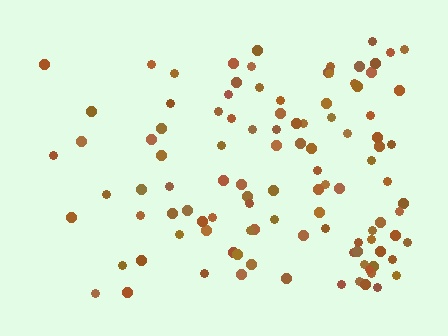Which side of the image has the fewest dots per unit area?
The left.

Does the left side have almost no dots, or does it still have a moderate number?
Still a moderate number, just noticeably fewer than the right.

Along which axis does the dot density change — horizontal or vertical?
Horizontal.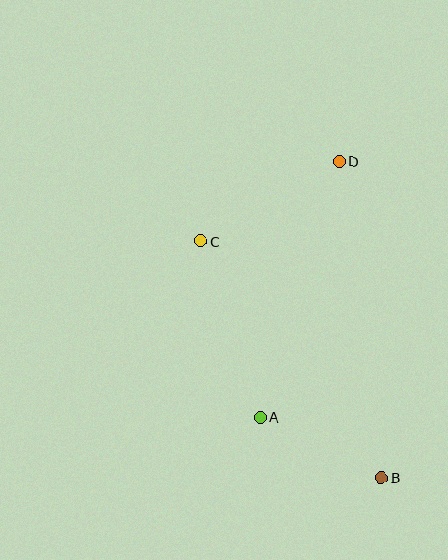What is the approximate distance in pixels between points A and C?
The distance between A and C is approximately 186 pixels.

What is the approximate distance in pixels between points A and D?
The distance between A and D is approximately 268 pixels.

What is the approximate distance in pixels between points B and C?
The distance between B and C is approximately 298 pixels.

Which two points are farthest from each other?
Points B and D are farthest from each other.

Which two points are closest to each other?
Points A and B are closest to each other.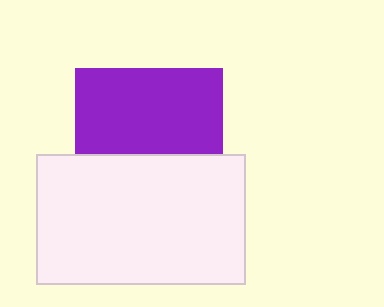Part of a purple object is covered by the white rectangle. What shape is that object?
It is a square.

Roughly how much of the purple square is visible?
About half of it is visible (roughly 57%).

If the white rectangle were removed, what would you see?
You would see the complete purple square.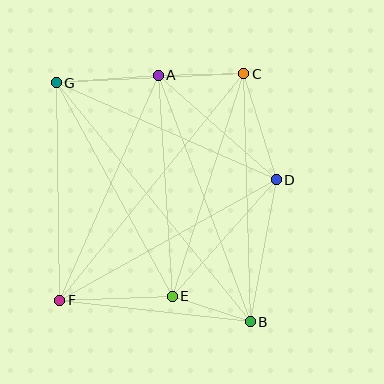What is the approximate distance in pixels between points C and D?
The distance between C and D is approximately 111 pixels.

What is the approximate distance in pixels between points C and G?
The distance between C and G is approximately 188 pixels.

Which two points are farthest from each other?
Points B and G are farthest from each other.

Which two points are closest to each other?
Points B and E are closest to each other.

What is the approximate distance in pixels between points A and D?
The distance between A and D is approximately 158 pixels.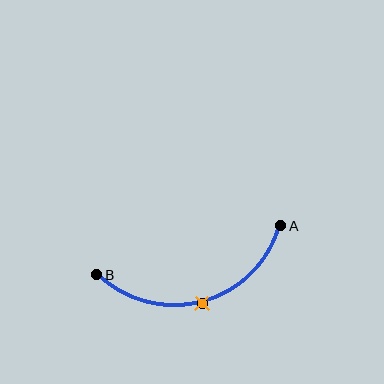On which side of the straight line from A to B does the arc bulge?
The arc bulges below the straight line connecting A and B.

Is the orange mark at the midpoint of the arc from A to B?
Yes. The orange mark lies on the arc at equal arc-length from both A and B — it is the arc midpoint.